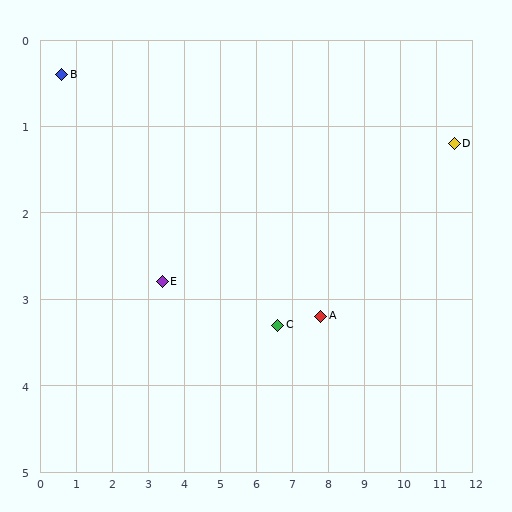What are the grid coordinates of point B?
Point B is at approximately (0.6, 0.4).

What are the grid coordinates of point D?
Point D is at approximately (11.5, 1.2).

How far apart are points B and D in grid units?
Points B and D are about 10.9 grid units apart.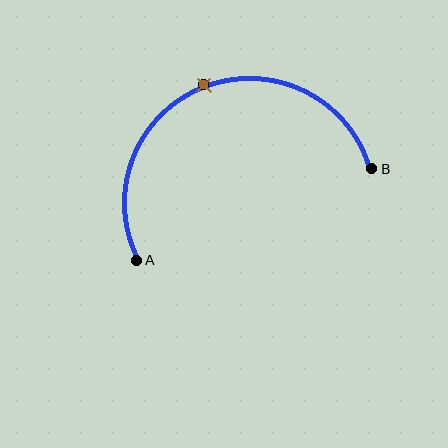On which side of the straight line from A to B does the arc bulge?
The arc bulges above the straight line connecting A and B.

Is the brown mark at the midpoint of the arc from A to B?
Yes. The brown mark lies on the arc at equal arc-length from both A and B — it is the arc midpoint.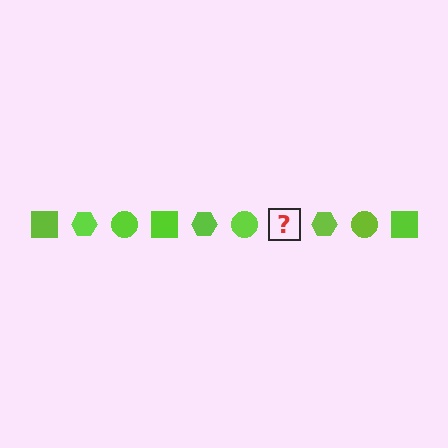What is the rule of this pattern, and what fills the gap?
The rule is that the pattern cycles through square, hexagon, circle shapes in lime. The gap should be filled with a lime square.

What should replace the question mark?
The question mark should be replaced with a lime square.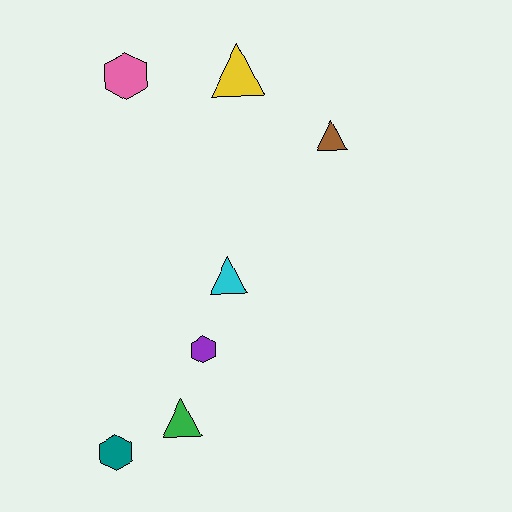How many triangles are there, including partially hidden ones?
There are 4 triangles.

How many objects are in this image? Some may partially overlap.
There are 7 objects.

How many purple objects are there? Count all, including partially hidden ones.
There is 1 purple object.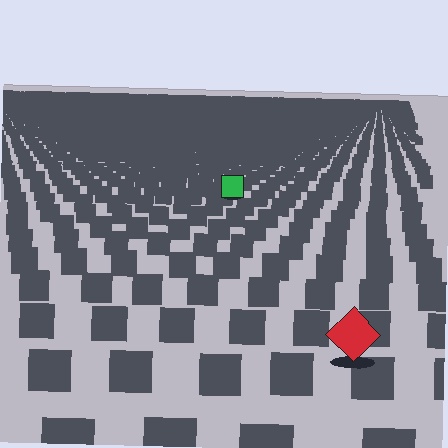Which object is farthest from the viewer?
The green square is farthest from the viewer. It appears smaller and the ground texture around it is denser.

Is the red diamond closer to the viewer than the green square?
Yes. The red diamond is closer — you can tell from the texture gradient: the ground texture is coarser near it.